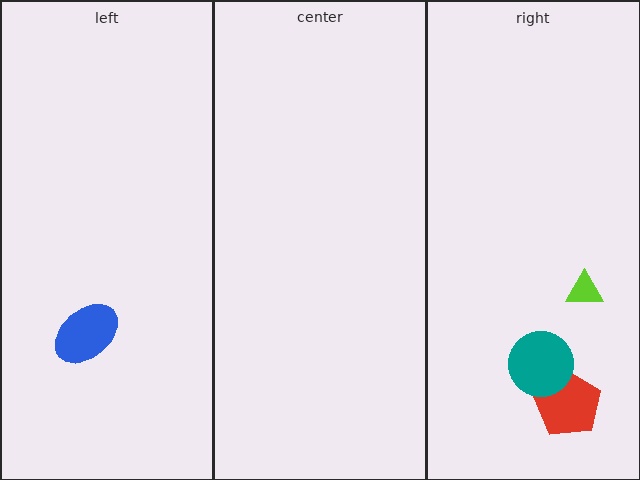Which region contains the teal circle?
The right region.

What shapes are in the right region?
The lime triangle, the red pentagon, the teal circle.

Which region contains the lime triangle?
The right region.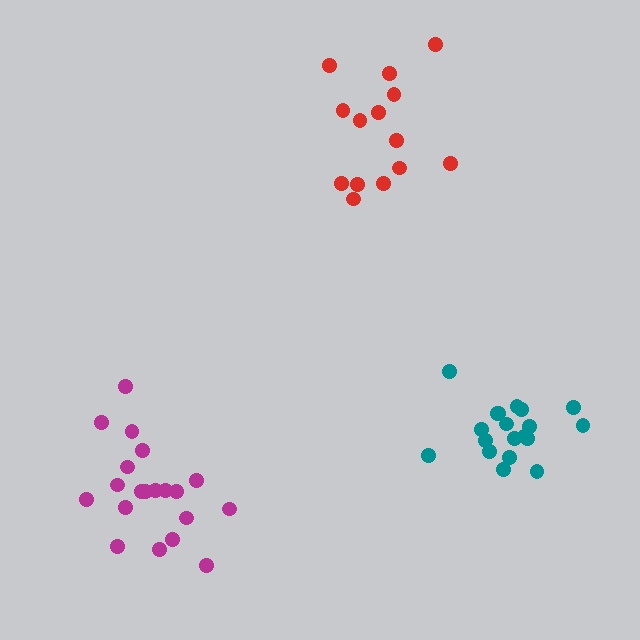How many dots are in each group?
Group 1: 14 dots, Group 2: 20 dots, Group 3: 20 dots (54 total).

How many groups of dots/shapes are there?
There are 3 groups.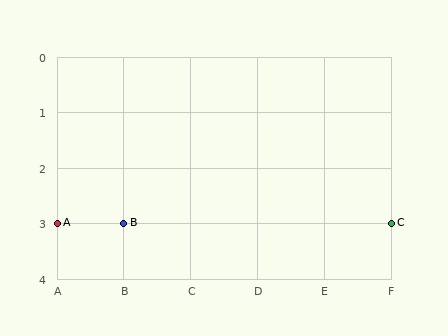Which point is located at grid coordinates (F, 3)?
Point C is at (F, 3).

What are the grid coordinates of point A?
Point A is at grid coordinates (A, 3).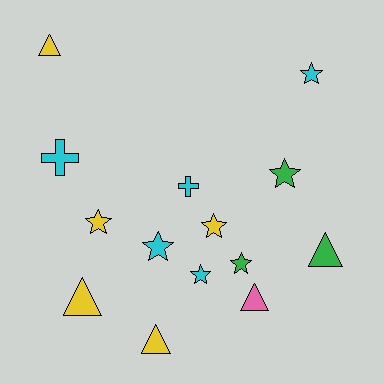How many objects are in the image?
There are 14 objects.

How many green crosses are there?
There are no green crosses.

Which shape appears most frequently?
Star, with 7 objects.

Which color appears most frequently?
Cyan, with 5 objects.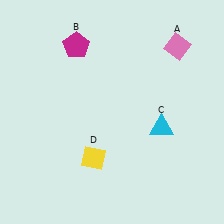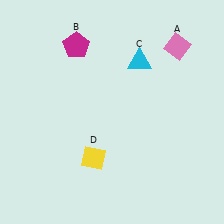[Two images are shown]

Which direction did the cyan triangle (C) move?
The cyan triangle (C) moved up.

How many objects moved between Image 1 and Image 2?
1 object moved between the two images.